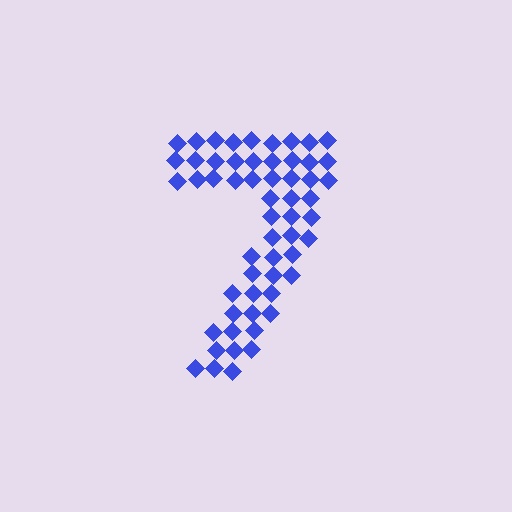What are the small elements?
The small elements are diamonds.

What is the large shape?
The large shape is the digit 7.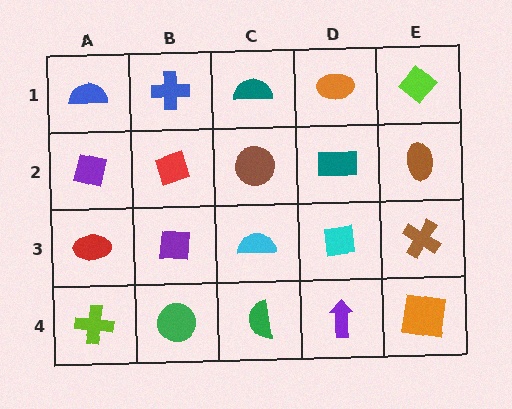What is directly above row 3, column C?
A brown circle.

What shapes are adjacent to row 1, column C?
A brown circle (row 2, column C), a blue cross (row 1, column B), an orange ellipse (row 1, column D).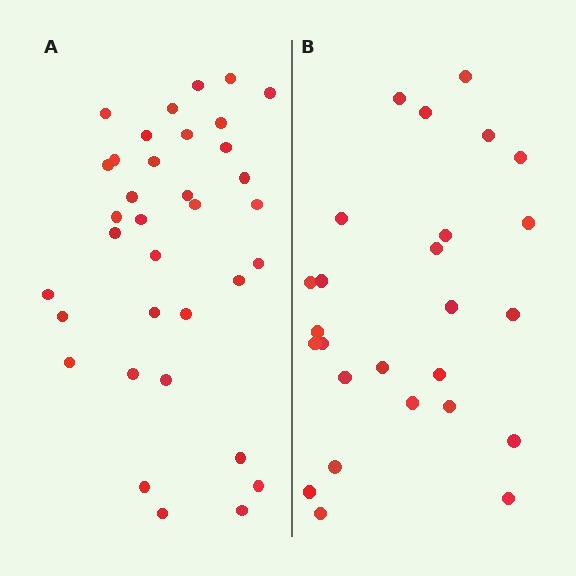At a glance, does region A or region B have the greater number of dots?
Region A (the left region) has more dots.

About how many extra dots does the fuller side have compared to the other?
Region A has roughly 8 or so more dots than region B.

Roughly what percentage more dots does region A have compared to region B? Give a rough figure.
About 35% more.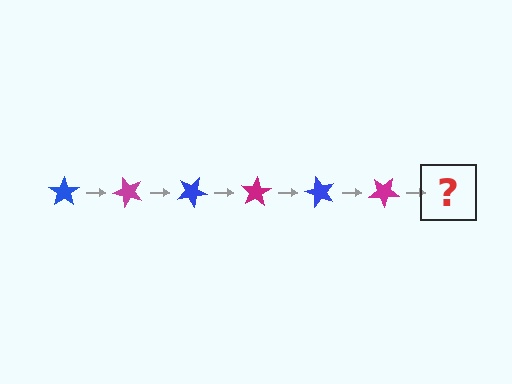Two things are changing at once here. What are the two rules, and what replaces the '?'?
The two rules are that it rotates 50 degrees each step and the color cycles through blue and magenta. The '?' should be a blue star, rotated 300 degrees from the start.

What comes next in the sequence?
The next element should be a blue star, rotated 300 degrees from the start.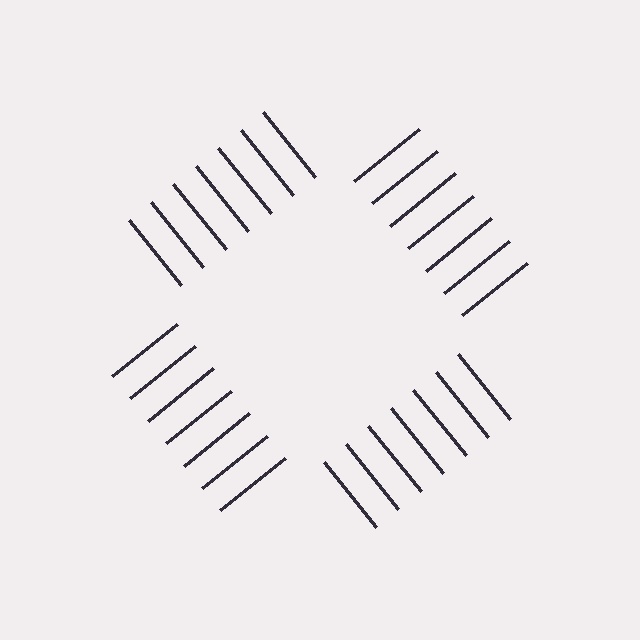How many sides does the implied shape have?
4 sides — the line-ends trace a square.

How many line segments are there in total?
28 — 7 along each of the 4 edges.